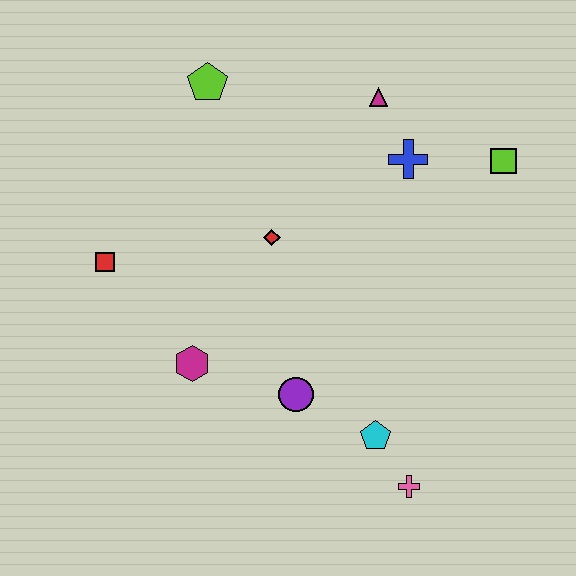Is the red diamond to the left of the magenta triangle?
Yes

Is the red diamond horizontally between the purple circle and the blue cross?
No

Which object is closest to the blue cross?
The magenta triangle is closest to the blue cross.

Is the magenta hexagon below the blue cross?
Yes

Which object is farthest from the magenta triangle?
The pink cross is farthest from the magenta triangle.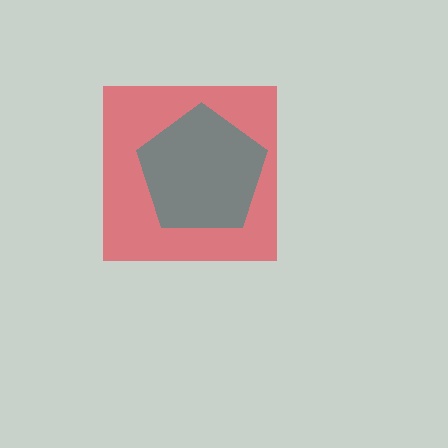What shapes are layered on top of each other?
The layered shapes are: a red square, a teal pentagon.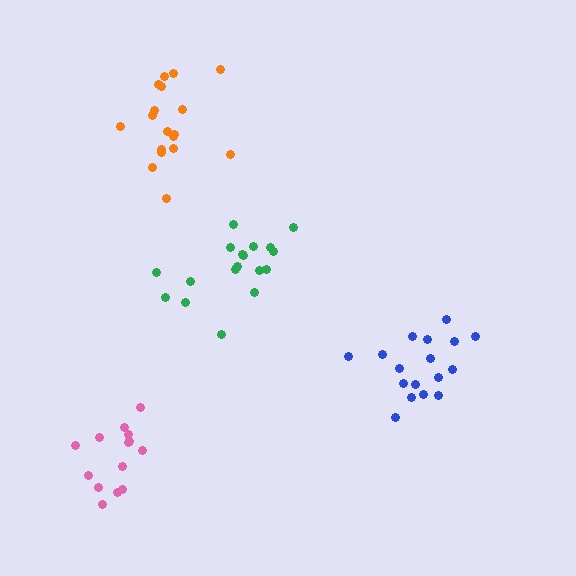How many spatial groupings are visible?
There are 4 spatial groupings.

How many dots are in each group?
Group 1: 18 dots, Group 2: 17 dots, Group 3: 14 dots, Group 4: 18 dots (67 total).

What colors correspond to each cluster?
The clusters are colored: green, blue, pink, orange.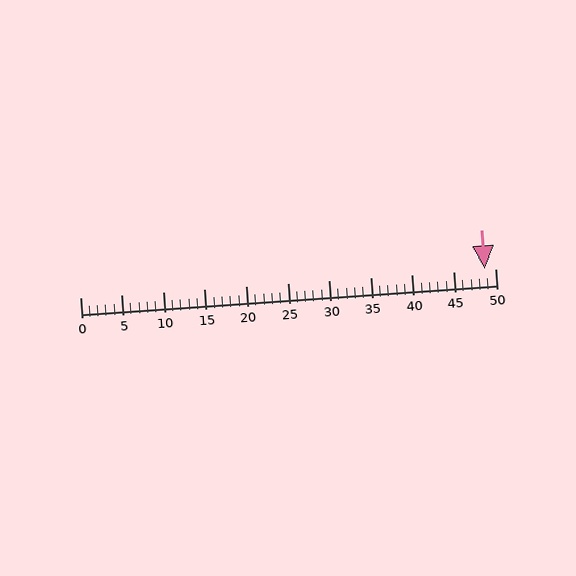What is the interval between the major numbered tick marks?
The major tick marks are spaced 5 units apart.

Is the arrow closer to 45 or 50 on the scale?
The arrow is closer to 50.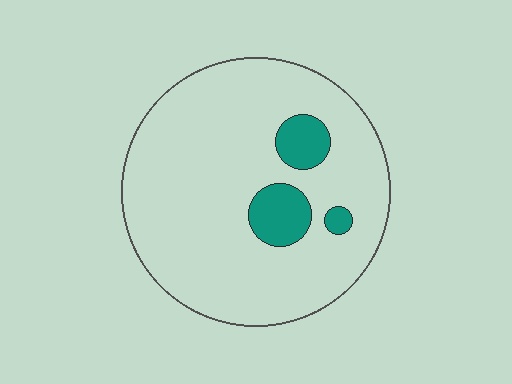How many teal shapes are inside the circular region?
3.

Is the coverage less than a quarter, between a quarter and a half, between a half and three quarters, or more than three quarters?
Less than a quarter.